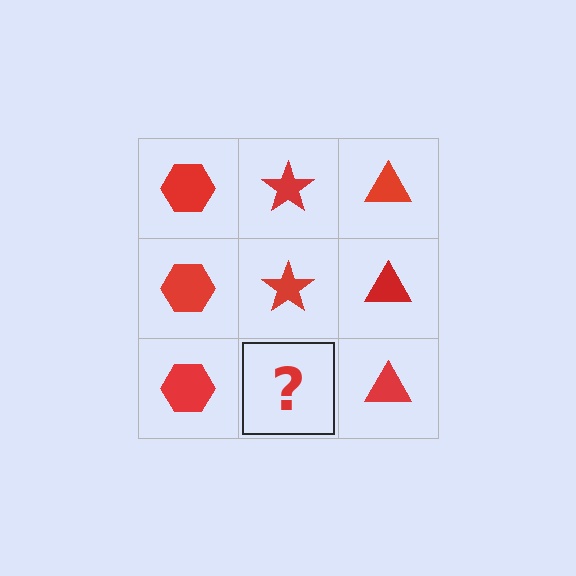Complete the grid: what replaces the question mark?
The question mark should be replaced with a red star.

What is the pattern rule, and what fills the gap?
The rule is that each column has a consistent shape. The gap should be filled with a red star.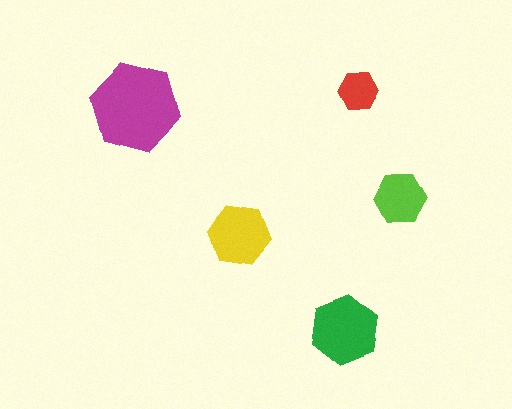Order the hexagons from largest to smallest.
the magenta one, the green one, the yellow one, the lime one, the red one.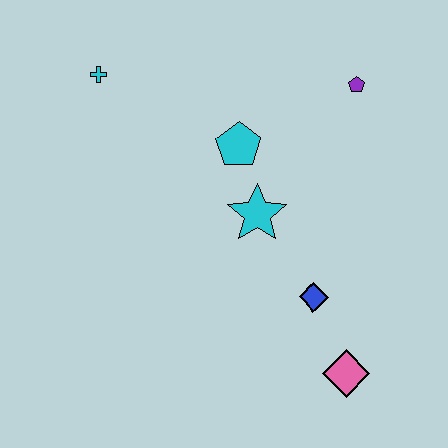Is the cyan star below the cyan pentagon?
Yes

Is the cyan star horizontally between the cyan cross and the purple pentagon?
Yes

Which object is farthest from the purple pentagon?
The pink diamond is farthest from the purple pentagon.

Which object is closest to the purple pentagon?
The cyan pentagon is closest to the purple pentagon.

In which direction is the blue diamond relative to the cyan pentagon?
The blue diamond is below the cyan pentagon.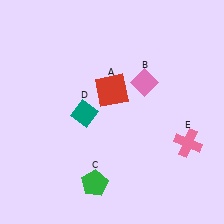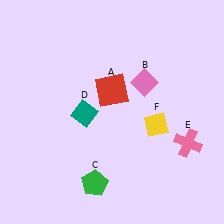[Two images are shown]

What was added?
A yellow diamond (F) was added in Image 2.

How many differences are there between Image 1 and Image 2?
There is 1 difference between the two images.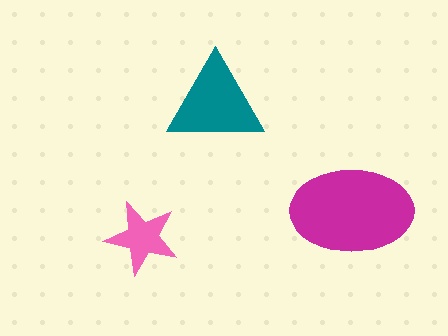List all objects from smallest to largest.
The pink star, the teal triangle, the magenta ellipse.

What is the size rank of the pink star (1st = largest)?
3rd.